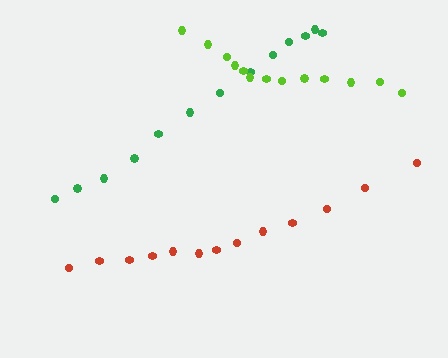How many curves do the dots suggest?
There are 3 distinct paths.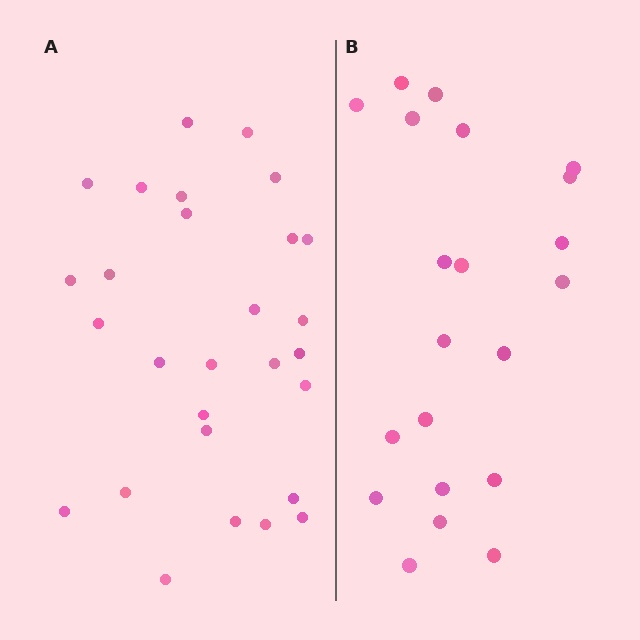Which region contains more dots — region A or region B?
Region A (the left region) has more dots.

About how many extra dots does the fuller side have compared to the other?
Region A has roughly 8 or so more dots than region B.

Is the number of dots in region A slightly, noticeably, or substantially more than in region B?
Region A has noticeably more, but not dramatically so. The ratio is roughly 1.3 to 1.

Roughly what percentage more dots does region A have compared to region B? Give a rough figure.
About 35% more.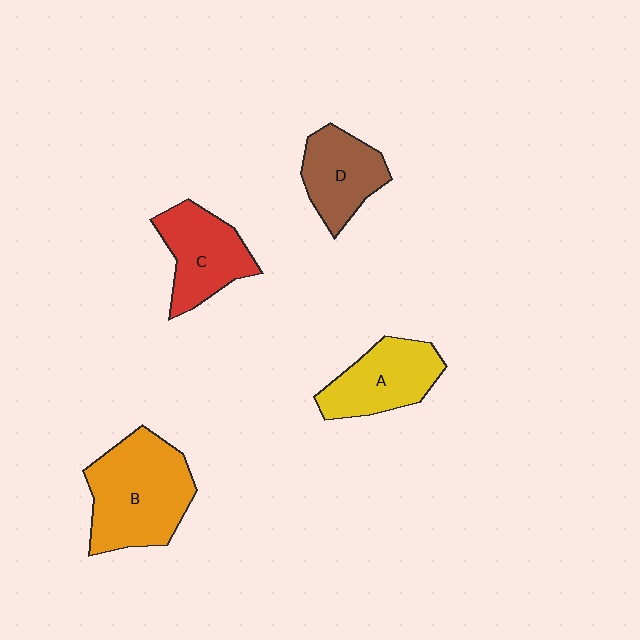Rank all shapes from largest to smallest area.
From largest to smallest: B (orange), C (red), A (yellow), D (brown).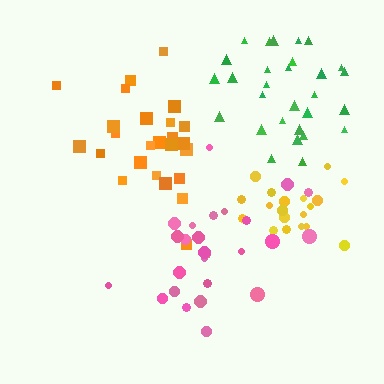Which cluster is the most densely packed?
Yellow.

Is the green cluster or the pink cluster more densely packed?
Green.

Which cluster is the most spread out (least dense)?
Pink.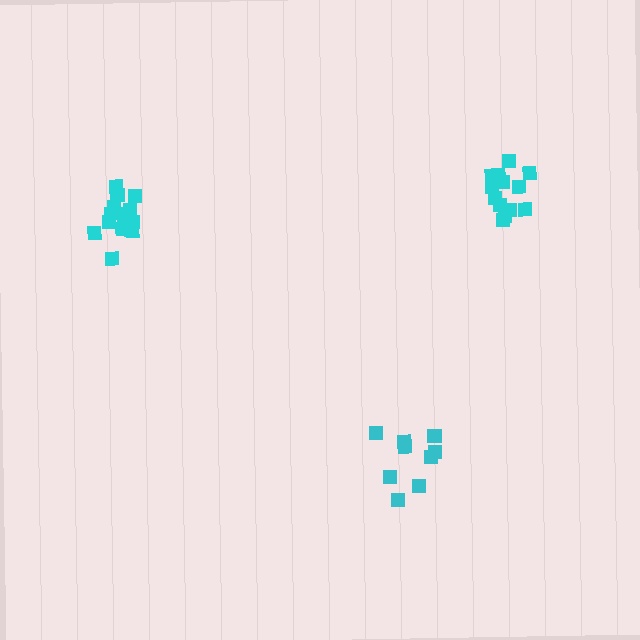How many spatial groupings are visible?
There are 3 spatial groupings.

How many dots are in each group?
Group 1: 9 dots, Group 2: 14 dots, Group 3: 15 dots (38 total).